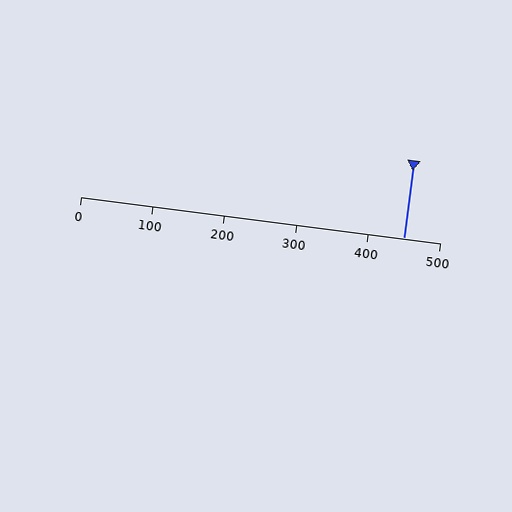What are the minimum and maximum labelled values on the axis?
The axis runs from 0 to 500.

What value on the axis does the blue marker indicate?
The marker indicates approximately 450.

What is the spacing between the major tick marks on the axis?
The major ticks are spaced 100 apart.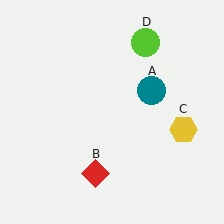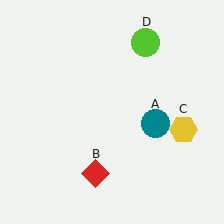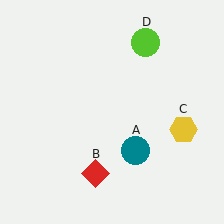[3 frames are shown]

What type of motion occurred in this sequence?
The teal circle (object A) rotated clockwise around the center of the scene.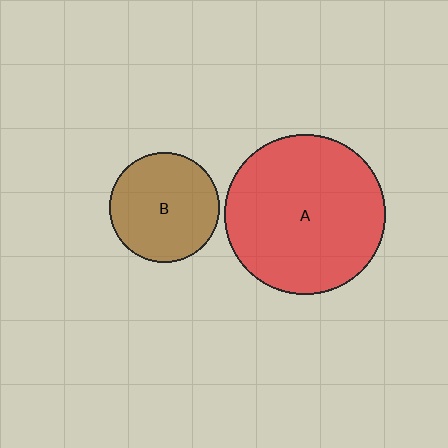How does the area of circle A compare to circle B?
Approximately 2.1 times.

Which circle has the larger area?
Circle A (red).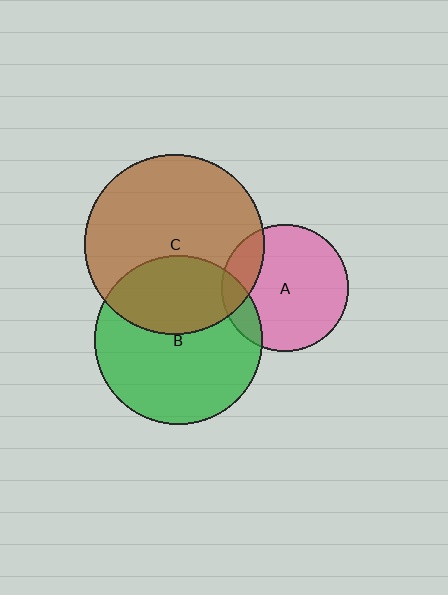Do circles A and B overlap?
Yes.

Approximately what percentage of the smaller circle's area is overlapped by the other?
Approximately 15%.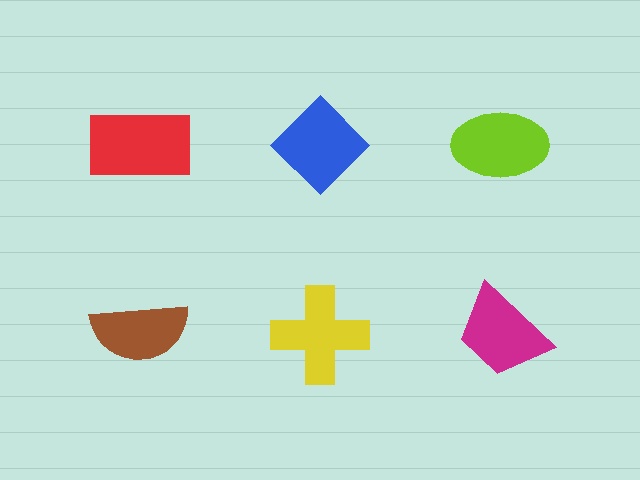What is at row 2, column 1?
A brown semicircle.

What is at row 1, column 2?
A blue diamond.